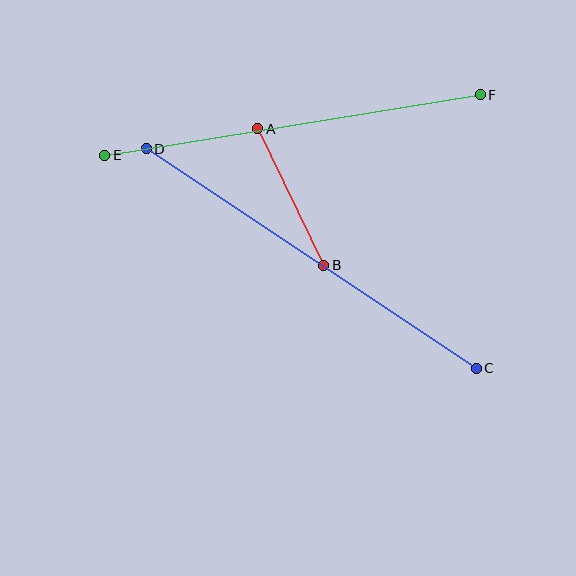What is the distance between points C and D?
The distance is approximately 397 pixels.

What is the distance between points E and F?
The distance is approximately 380 pixels.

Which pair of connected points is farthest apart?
Points C and D are farthest apart.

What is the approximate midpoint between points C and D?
The midpoint is at approximately (311, 259) pixels.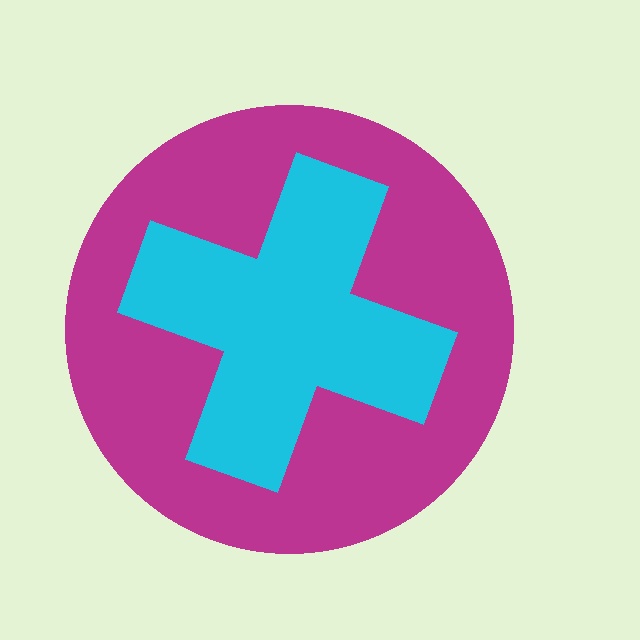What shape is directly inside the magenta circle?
The cyan cross.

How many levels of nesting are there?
2.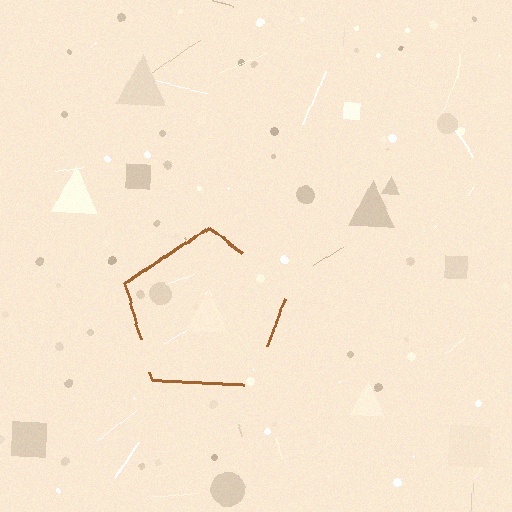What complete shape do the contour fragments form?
The contour fragments form a pentagon.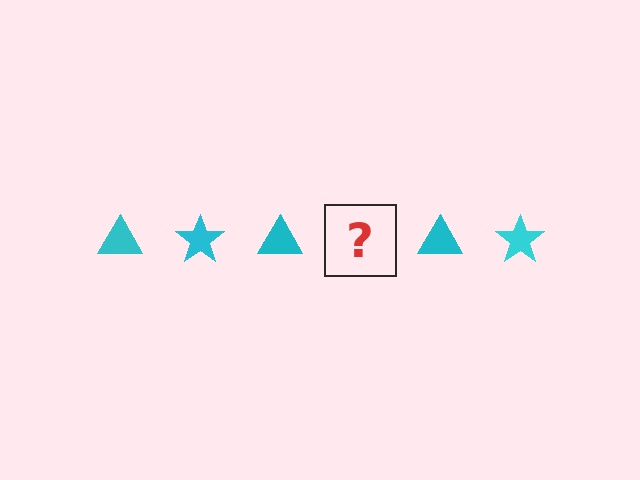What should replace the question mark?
The question mark should be replaced with a cyan star.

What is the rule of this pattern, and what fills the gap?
The rule is that the pattern cycles through triangle, star shapes in cyan. The gap should be filled with a cyan star.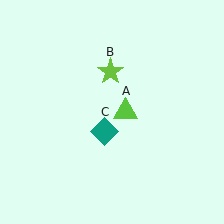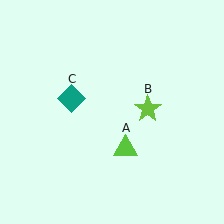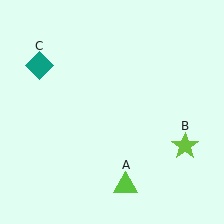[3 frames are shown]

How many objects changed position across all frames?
3 objects changed position: lime triangle (object A), lime star (object B), teal diamond (object C).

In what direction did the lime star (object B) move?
The lime star (object B) moved down and to the right.